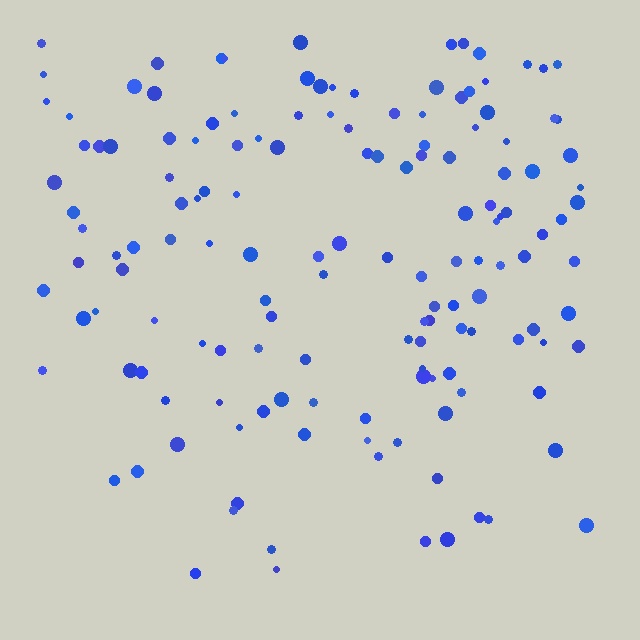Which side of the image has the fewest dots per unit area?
The bottom.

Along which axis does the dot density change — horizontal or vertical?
Vertical.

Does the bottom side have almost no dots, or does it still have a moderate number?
Still a moderate number, just noticeably fewer than the top.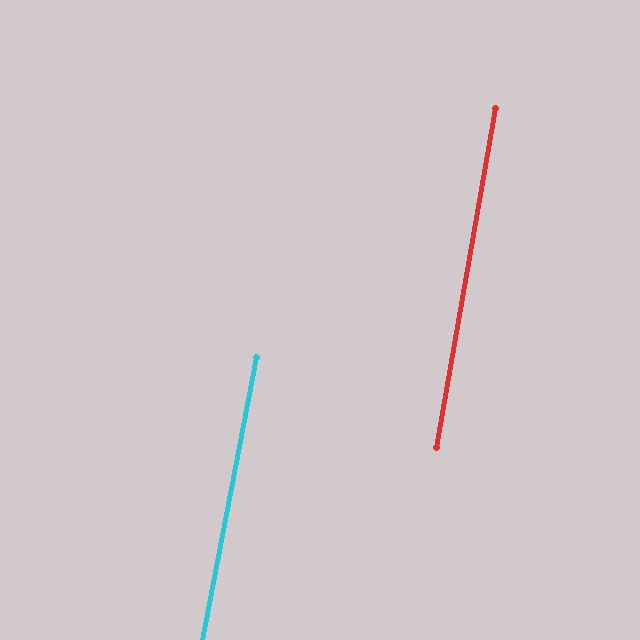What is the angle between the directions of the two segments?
Approximately 1 degree.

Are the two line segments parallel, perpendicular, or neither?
Parallel — their directions differ by only 1.0°.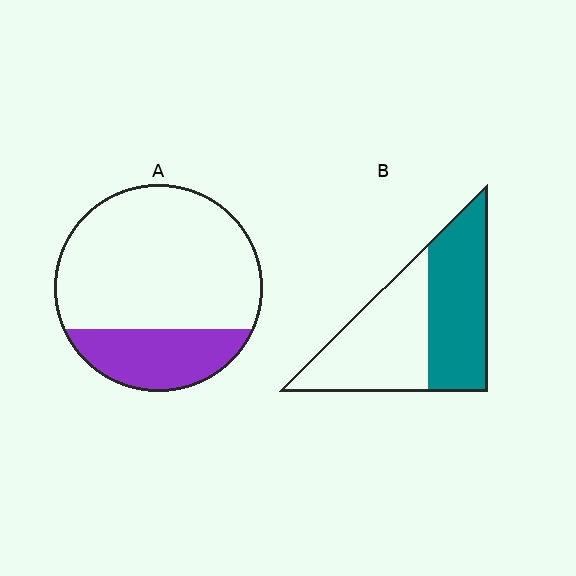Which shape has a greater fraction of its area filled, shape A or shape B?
Shape B.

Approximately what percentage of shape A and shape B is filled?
A is approximately 25% and B is approximately 50%.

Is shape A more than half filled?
No.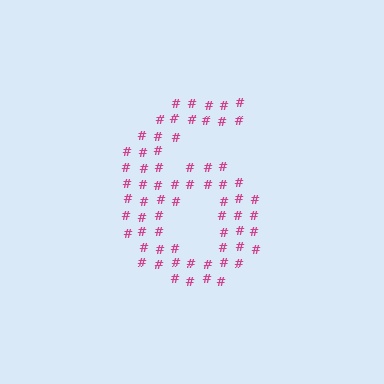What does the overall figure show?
The overall figure shows the digit 6.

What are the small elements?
The small elements are hash symbols.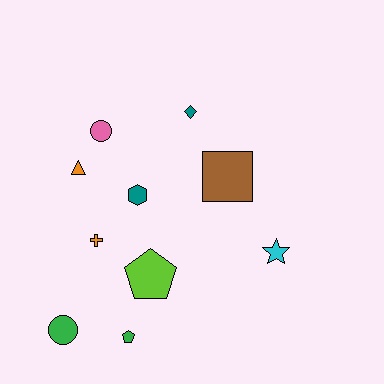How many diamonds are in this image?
There is 1 diamond.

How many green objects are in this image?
There are 2 green objects.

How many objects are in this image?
There are 10 objects.